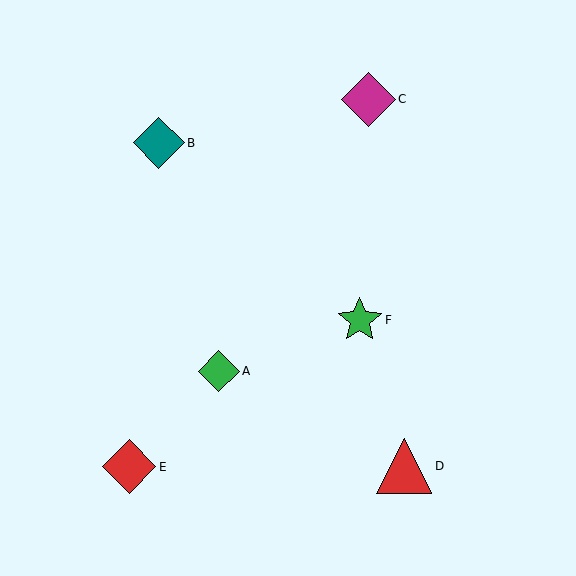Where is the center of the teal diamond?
The center of the teal diamond is at (159, 143).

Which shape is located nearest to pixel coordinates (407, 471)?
The red triangle (labeled D) at (404, 466) is nearest to that location.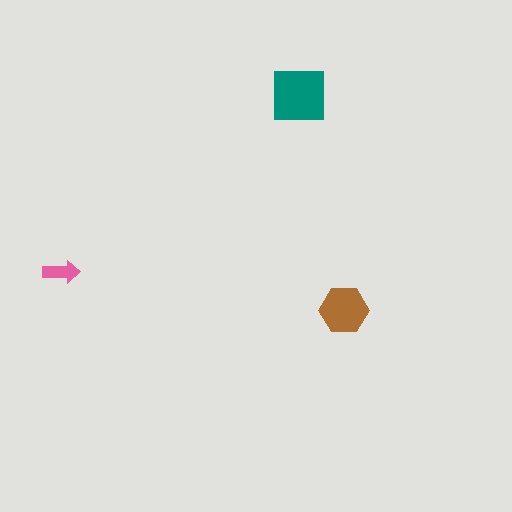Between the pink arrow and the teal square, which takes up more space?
The teal square.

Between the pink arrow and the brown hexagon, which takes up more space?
The brown hexagon.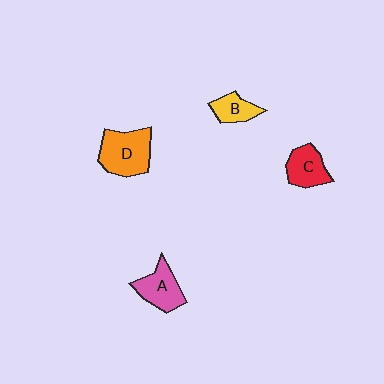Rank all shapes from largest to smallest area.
From largest to smallest: D (orange), A (pink), C (red), B (yellow).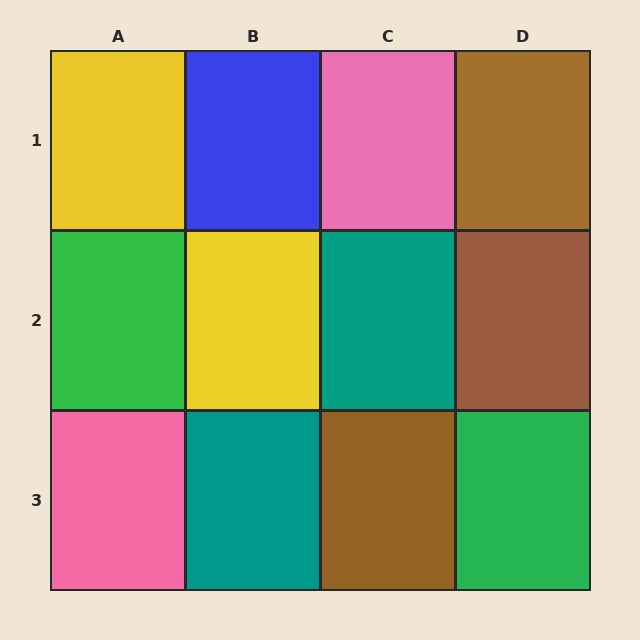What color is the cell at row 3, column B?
Teal.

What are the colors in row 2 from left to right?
Green, yellow, teal, brown.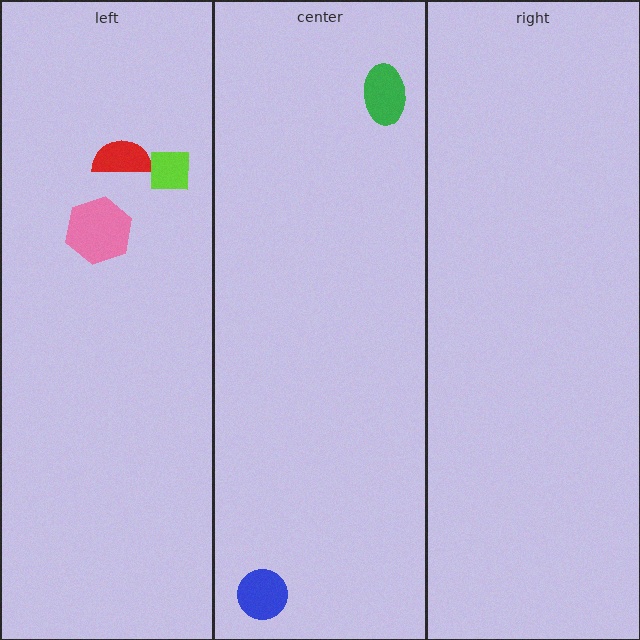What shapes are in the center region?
The green ellipse, the blue circle.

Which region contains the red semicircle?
The left region.